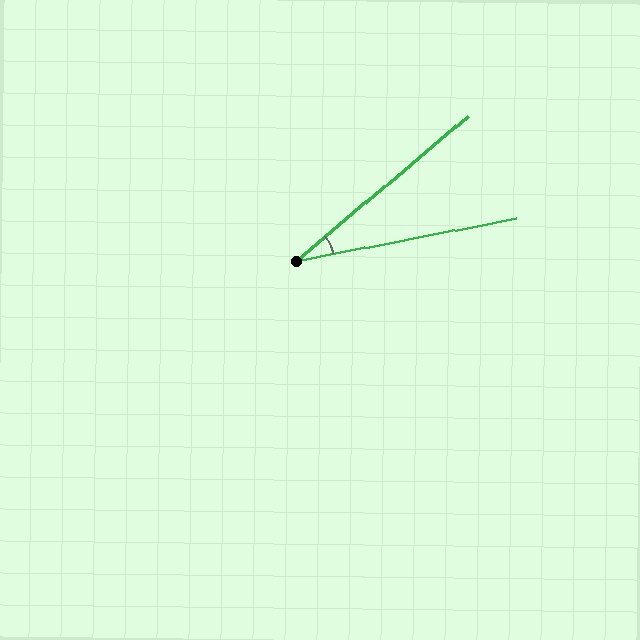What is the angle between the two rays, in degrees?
Approximately 29 degrees.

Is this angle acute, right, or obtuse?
It is acute.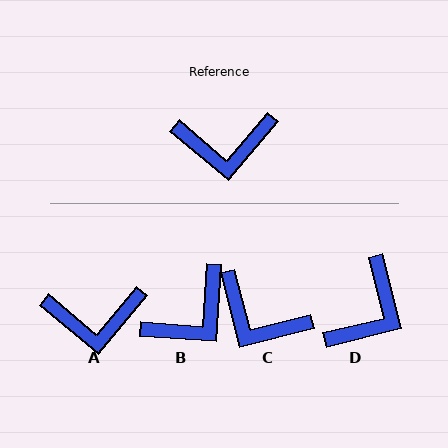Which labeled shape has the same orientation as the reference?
A.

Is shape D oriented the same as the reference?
No, it is off by about 54 degrees.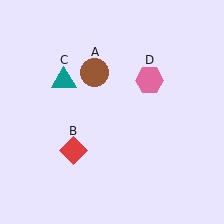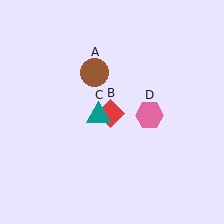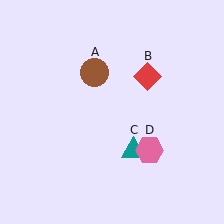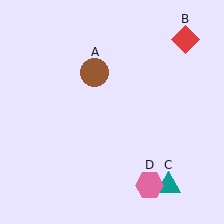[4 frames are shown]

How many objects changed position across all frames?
3 objects changed position: red diamond (object B), teal triangle (object C), pink hexagon (object D).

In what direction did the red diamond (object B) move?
The red diamond (object B) moved up and to the right.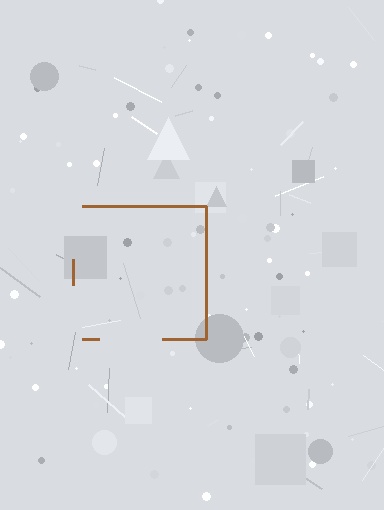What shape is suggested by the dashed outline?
The dashed outline suggests a square.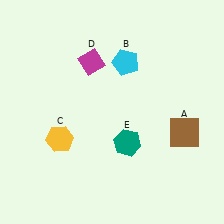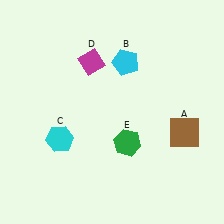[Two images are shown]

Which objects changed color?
C changed from yellow to cyan. E changed from teal to green.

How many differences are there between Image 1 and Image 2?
There are 2 differences between the two images.